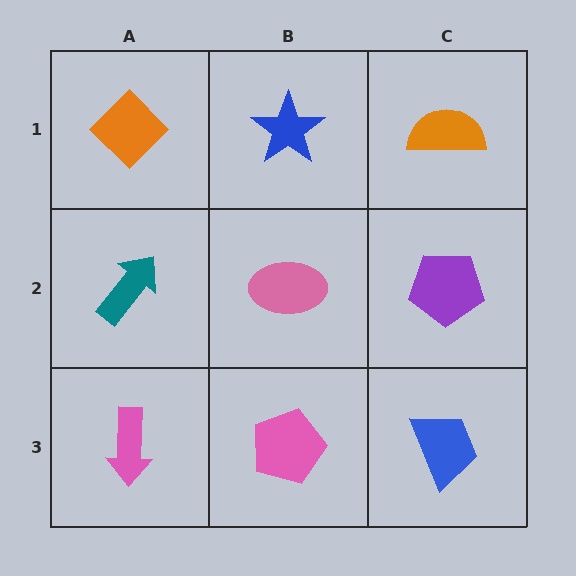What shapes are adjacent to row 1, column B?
A pink ellipse (row 2, column B), an orange diamond (row 1, column A), an orange semicircle (row 1, column C).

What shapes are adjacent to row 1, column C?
A purple pentagon (row 2, column C), a blue star (row 1, column B).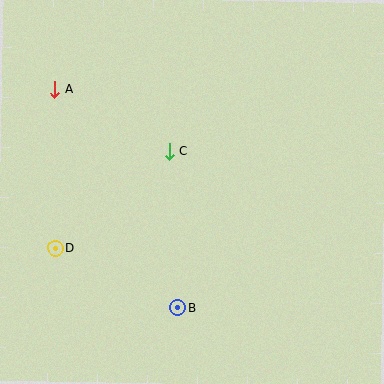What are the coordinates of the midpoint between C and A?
The midpoint between C and A is at (112, 120).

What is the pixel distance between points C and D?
The distance between C and D is 150 pixels.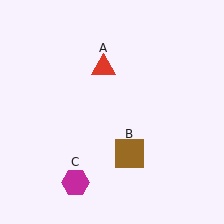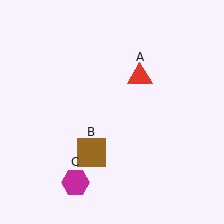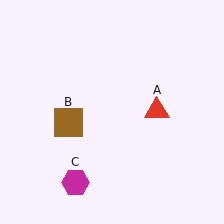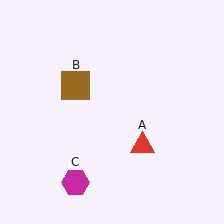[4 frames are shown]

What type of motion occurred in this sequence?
The red triangle (object A), brown square (object B) rotated clockwise around the center of the scene.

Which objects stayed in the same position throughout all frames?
Magenta hexagon (object C) remained stationary.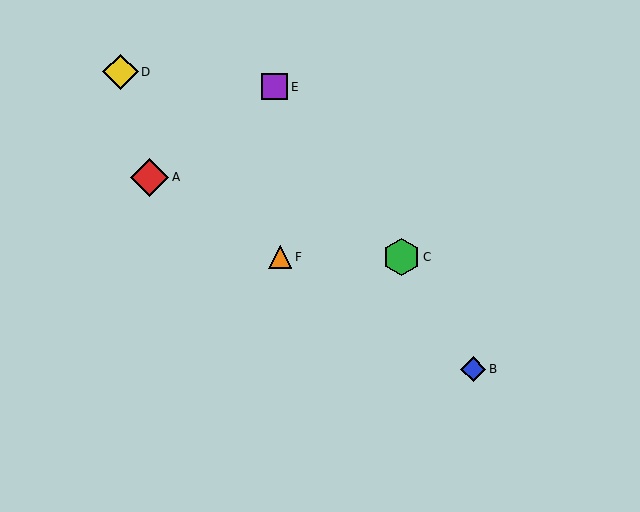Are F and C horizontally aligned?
Yes, both are at y≈257.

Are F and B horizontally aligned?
No, F is at y≈257 and B is at y≈369.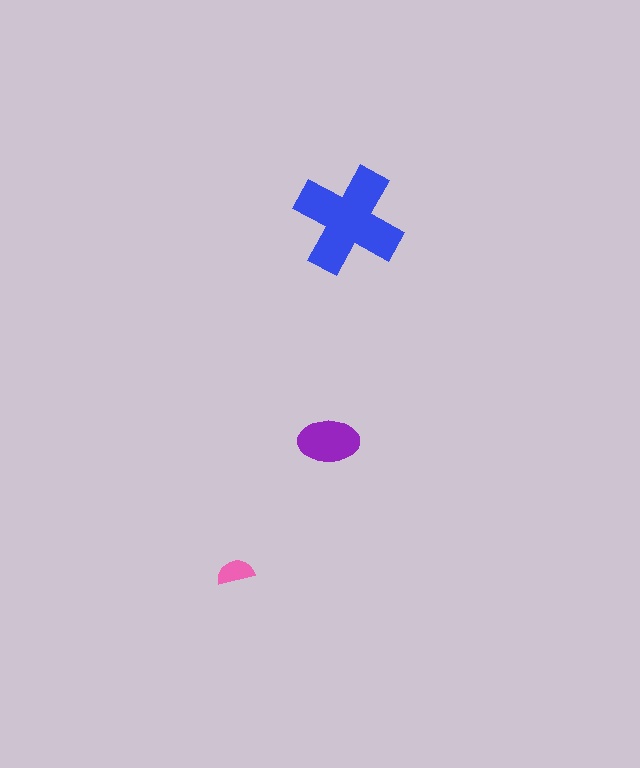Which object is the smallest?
The pink semicircle.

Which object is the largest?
The blue cross.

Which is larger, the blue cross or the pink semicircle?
The blue cross.